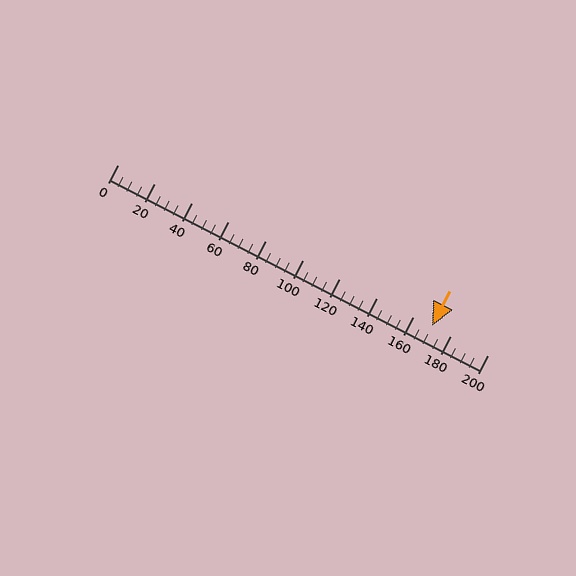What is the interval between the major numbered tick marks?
The major tick marks are spaced 20 units apart.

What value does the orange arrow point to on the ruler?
The orange arrow points to approximately 170.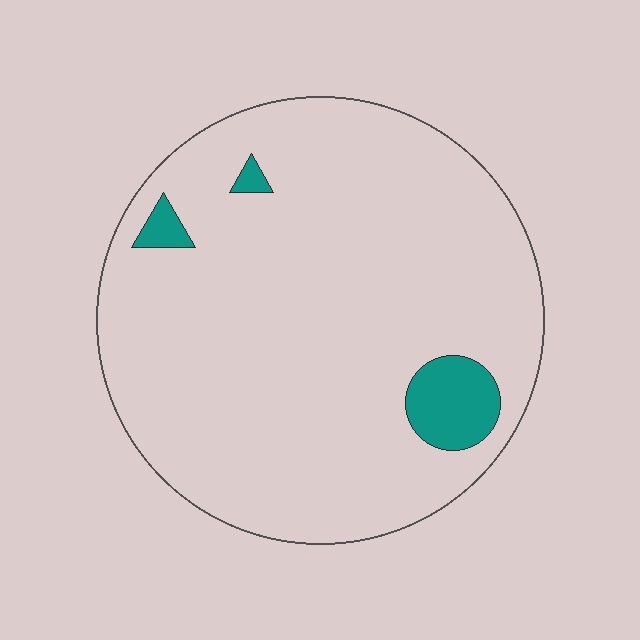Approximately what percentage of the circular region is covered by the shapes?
Approximately 5%.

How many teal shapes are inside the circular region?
3.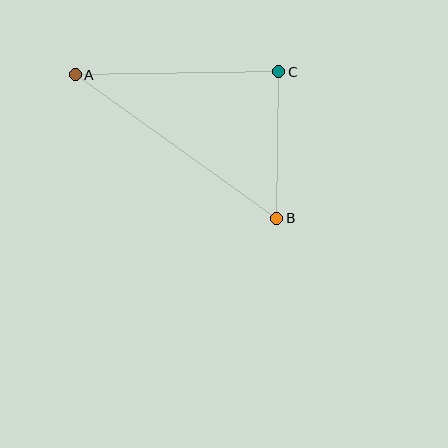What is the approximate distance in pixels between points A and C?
The distance between A and C is approximately 203 pixels.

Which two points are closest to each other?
Points B and C are closest to each other.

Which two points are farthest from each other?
Points A and B are farthest from each other.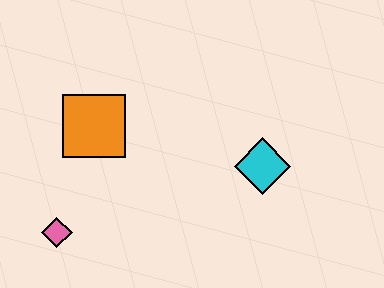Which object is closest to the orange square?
The pink diamond is closest to the orange square.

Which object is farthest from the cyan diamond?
The pink diamond is farthest from the cyan diamond.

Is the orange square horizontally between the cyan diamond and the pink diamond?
Yes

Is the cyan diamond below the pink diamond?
No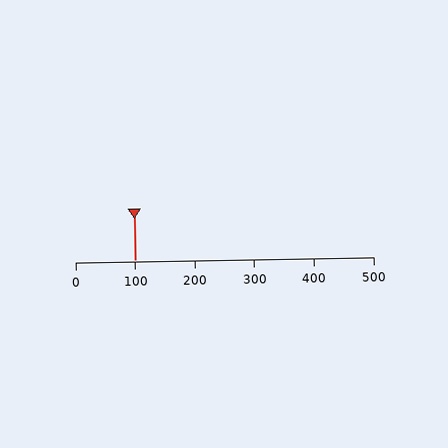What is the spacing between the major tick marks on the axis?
The major ticks are spaced 100 apart.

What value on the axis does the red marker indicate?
The marker indicates approximately 100.